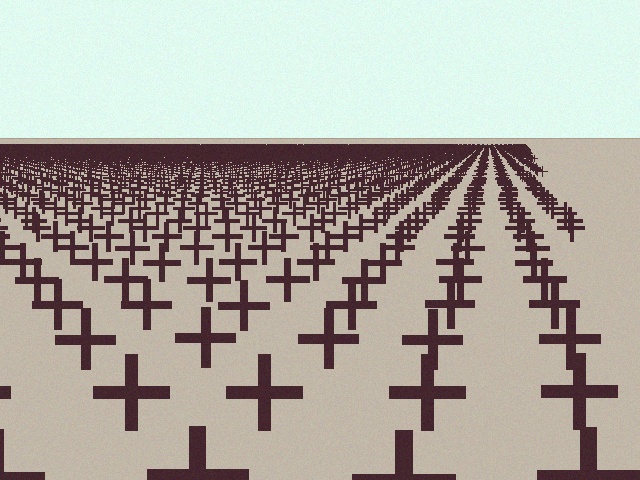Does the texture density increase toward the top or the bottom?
Density increases toward the top.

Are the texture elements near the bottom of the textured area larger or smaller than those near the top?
Larger. Near the bottom, elements are closer to the viewer and appear at a bigger on-screen size.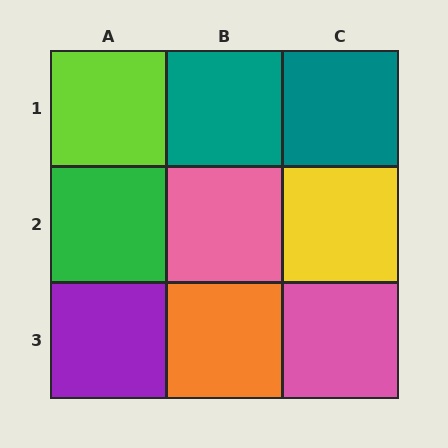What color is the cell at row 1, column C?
Teal.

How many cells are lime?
1 cell is lime.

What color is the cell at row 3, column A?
Purple.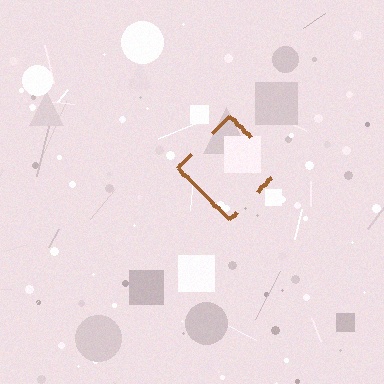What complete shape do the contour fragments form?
The contour fragments form a diamond.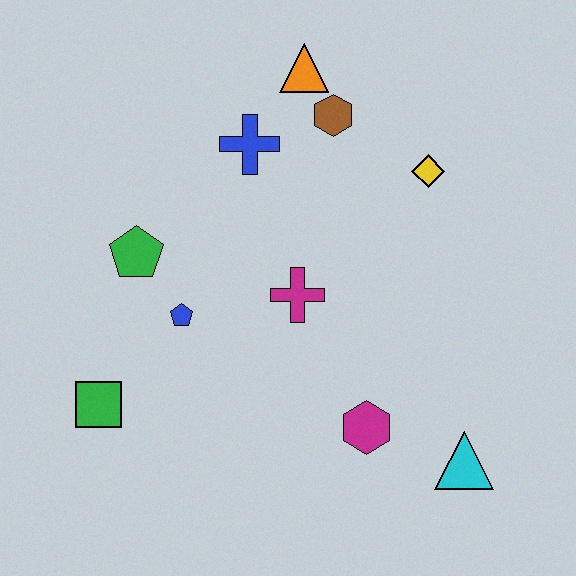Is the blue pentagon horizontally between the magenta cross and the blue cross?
No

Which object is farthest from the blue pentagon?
The cyan triangle is farthest from the blue pentagon.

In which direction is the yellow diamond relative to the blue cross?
The yellow diamond is to the right of the blue cross.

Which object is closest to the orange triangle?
The brown hexagon is closest to the orange triangle.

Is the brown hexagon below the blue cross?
No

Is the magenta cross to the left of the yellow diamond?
Yes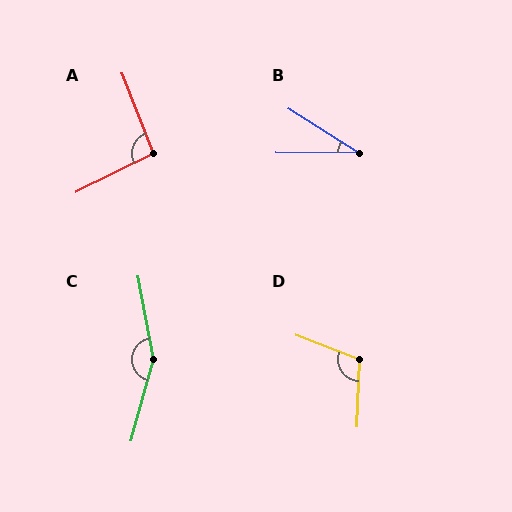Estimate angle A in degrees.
Approximately 95 degrees.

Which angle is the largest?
C, at approximately 154 degrees.